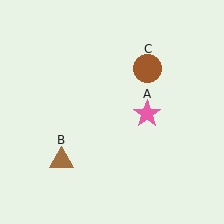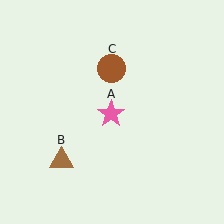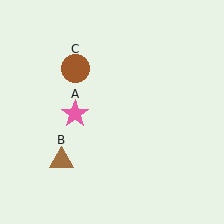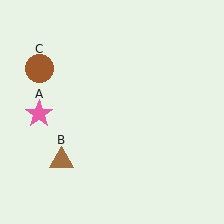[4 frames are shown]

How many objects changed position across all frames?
2 objects changed position: pink star (object A), brown circle (object C).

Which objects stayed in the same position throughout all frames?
Brown triangle (object B) remained stationary.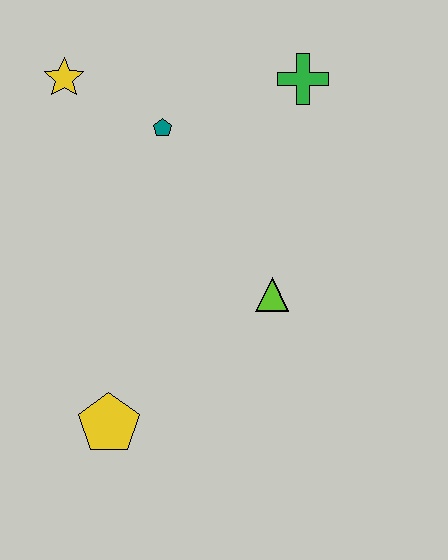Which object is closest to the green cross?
The teal pentagon is closest to the green cross.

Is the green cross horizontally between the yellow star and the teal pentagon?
No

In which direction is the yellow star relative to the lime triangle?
The yellow star is above the lime triangle.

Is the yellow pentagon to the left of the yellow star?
No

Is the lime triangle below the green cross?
Yes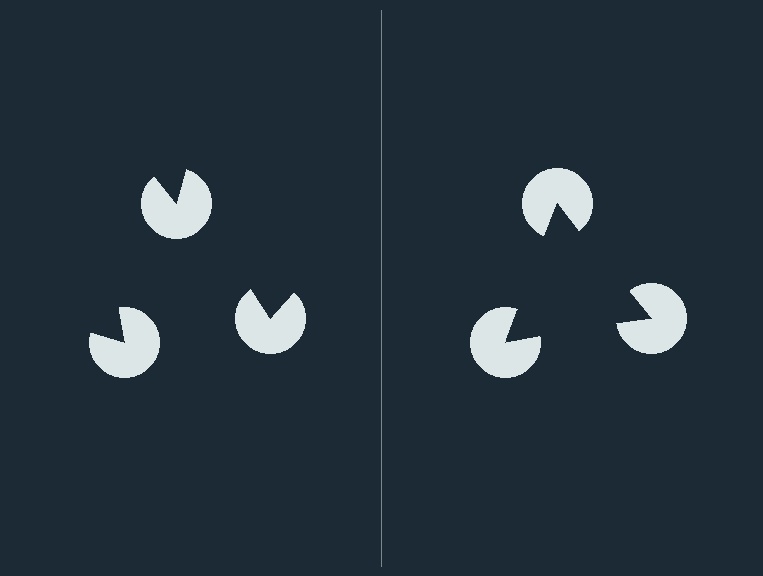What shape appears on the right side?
An illusory triangle.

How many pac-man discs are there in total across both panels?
6 — 3 on each side.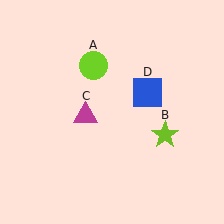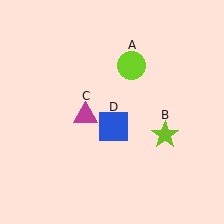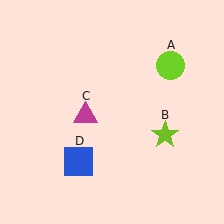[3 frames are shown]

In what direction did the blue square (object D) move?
The blue square (object D) moved down and to the left.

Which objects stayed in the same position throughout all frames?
Lime star (object B) and magenta triangle (object C) remained stationary.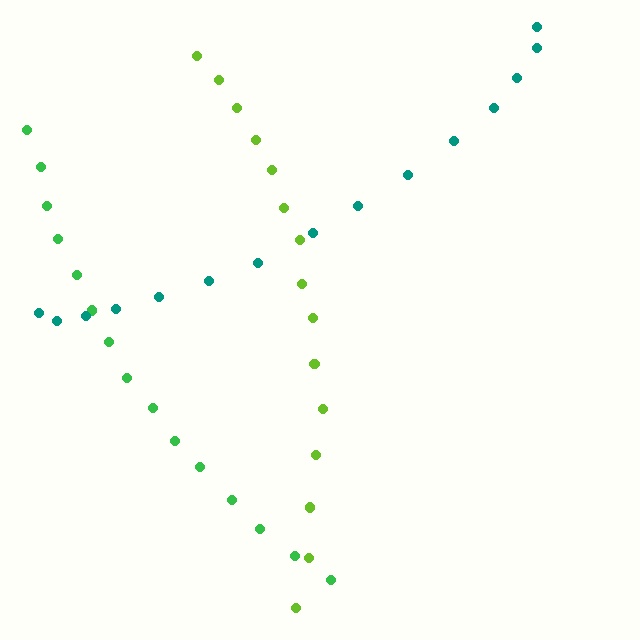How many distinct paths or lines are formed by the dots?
There are 3 distinct paths.